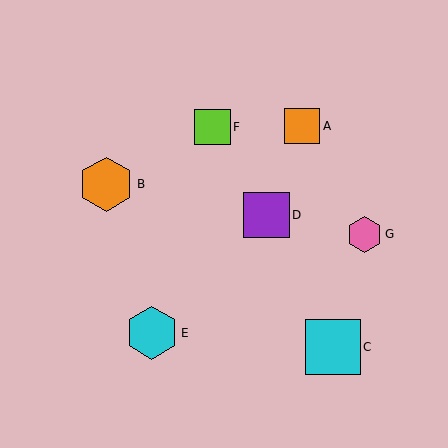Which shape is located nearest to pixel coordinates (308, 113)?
The orange square (labeled A) at (302, 126) is nearest to that location.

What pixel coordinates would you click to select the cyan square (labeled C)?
Click at (333, 347) to select the cyan square C.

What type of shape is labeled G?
Shape G is a pink hexagon.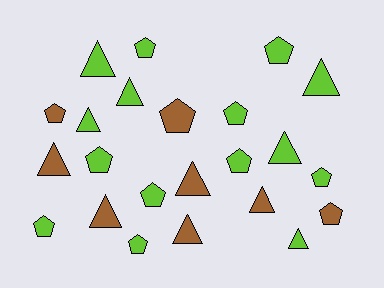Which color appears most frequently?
Lime, with 15 objects.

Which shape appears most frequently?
Pentagon, with 12 objects.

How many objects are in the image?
There are 23 objects.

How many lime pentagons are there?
There are 9 lime pentagons.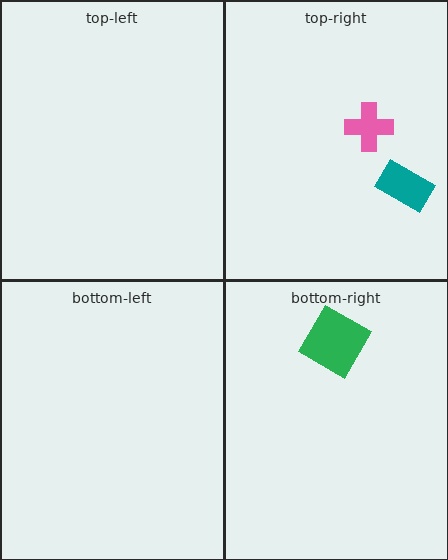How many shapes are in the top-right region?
2.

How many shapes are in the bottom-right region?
1.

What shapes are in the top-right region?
The pink cross, the teal rectangle.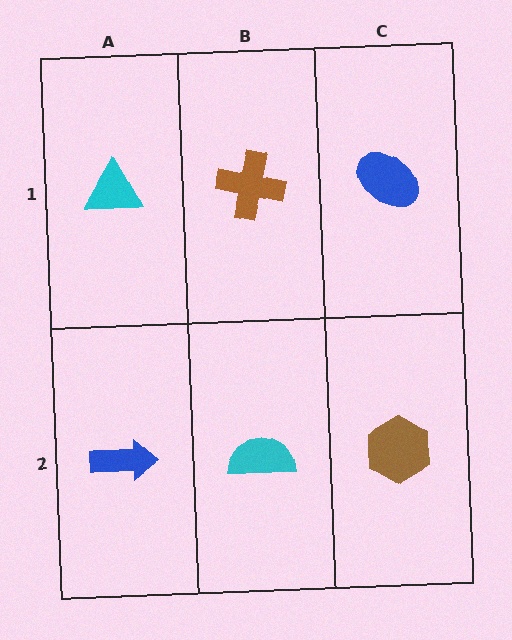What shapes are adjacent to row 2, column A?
A cyan triangle (row 1, column A), a cyan semicircle (row 2, column B).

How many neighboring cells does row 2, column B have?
3.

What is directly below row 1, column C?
A brown hexagon.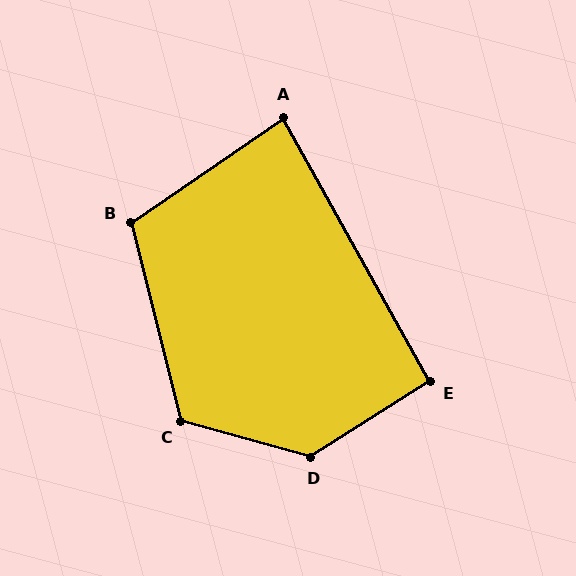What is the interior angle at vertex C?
Approximately 120 degrees (obtuse).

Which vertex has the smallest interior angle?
A, at approximately 85 degrees.